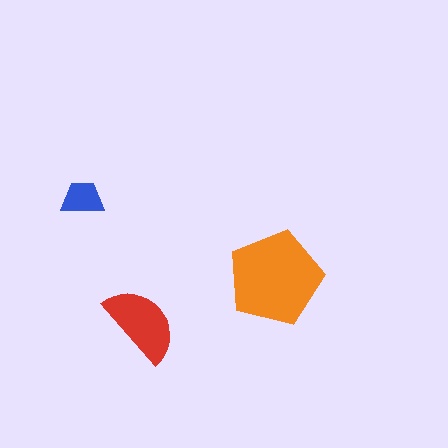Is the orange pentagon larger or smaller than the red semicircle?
Larger.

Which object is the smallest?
The blue trapezoid.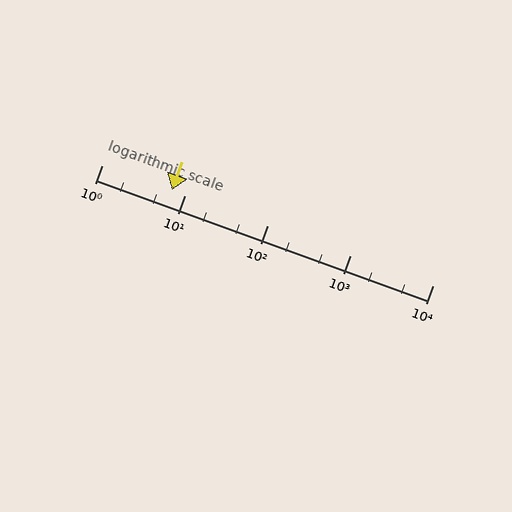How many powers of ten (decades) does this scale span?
The scale spans 4 decades, from 1 to 10000.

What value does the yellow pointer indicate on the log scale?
The pointer indicates approximately 7.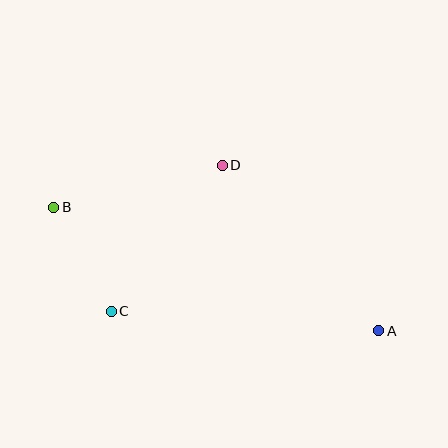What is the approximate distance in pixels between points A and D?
The distance between A and D is approximately 228 pixels.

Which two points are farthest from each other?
Points A and B are farthest from each other.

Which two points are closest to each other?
Points B and C are closest to each other.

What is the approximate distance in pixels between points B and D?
The distance between B and D is approximately 174 pixels.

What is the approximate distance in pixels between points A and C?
The distance between A and C is approximately 268 pixels.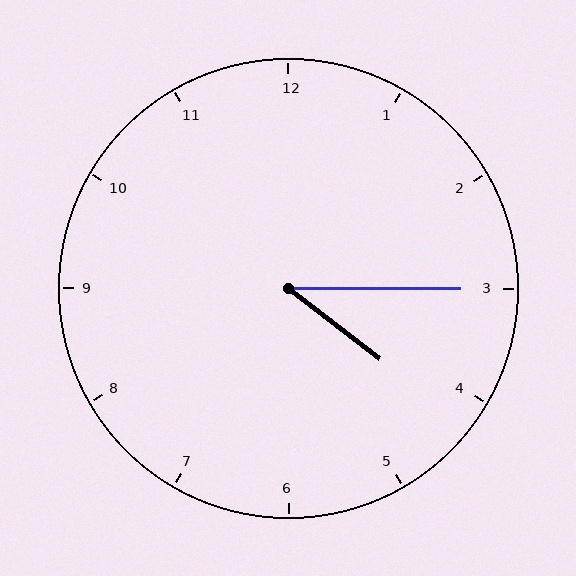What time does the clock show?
4:15.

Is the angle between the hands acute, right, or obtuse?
It is acute.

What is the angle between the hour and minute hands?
Approximately 38 degrees.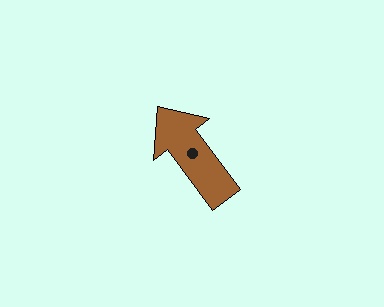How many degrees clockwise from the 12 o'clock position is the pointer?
Approximately 323 degrees.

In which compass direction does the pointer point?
Northwest.